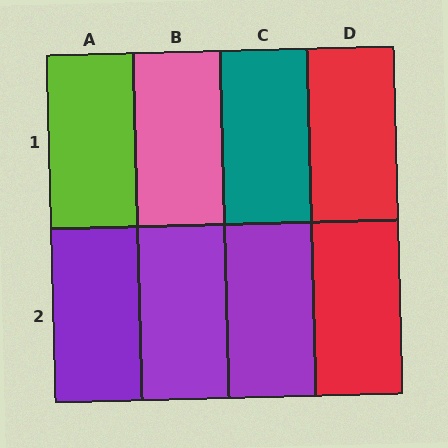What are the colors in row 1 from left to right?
Lime, pink, teal, red.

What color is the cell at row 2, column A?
Purple.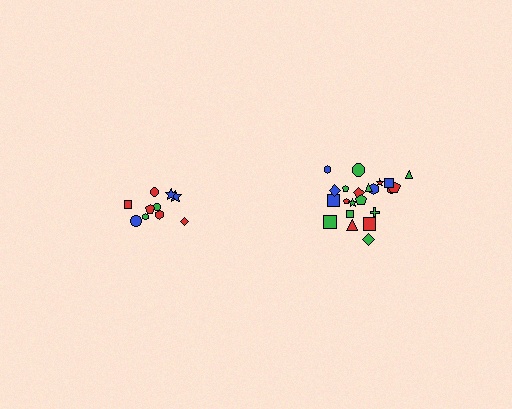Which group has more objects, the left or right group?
The right group.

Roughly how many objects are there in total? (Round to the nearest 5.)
Roughly 30 objects in total.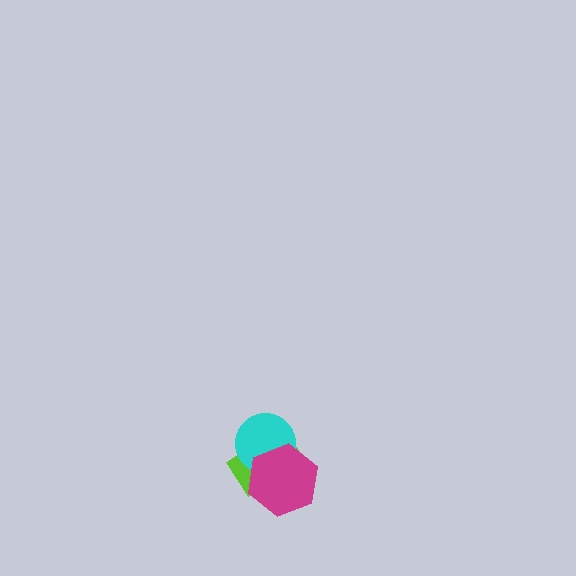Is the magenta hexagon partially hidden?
No, no other shape covers it.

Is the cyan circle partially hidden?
Yes, it is partially covered by another shape.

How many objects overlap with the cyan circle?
2 objects overlap with the cyan circle.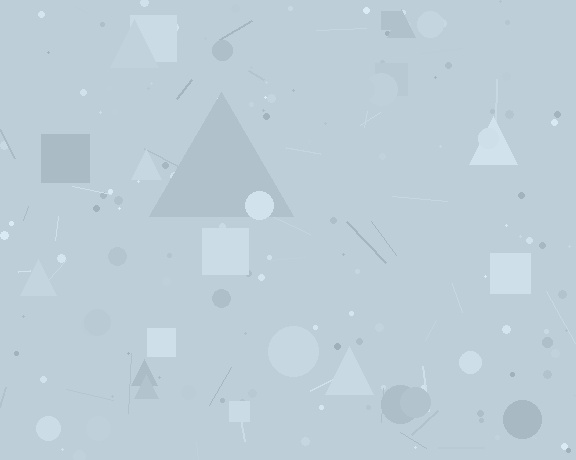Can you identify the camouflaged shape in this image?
The camouflaged shape is a triangle.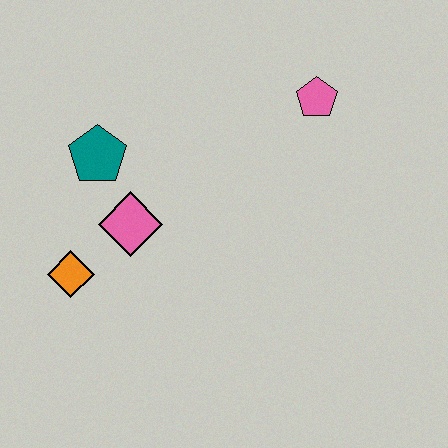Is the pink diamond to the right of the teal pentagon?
Yes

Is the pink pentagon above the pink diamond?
Yes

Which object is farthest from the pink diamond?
The pink pentagon is farthest from the pink diamond.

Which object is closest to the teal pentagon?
The pink diamond is closest to the teal pentagon.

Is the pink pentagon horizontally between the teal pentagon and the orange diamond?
No